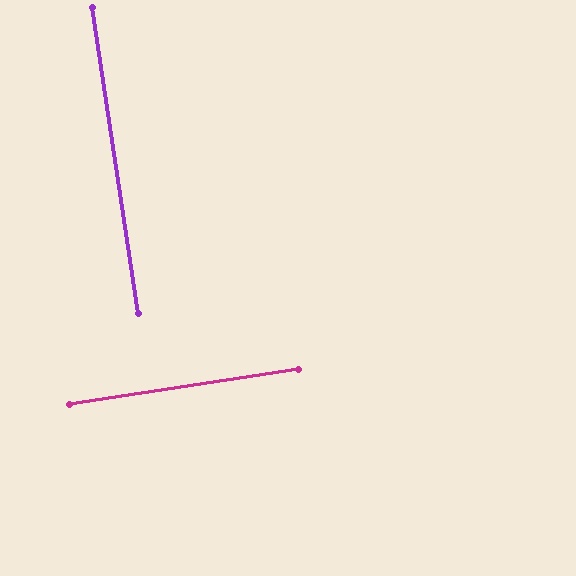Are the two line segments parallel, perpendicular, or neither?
Perpendicular — they meet at approximately 90°.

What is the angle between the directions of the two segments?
Approximately 90 degrees.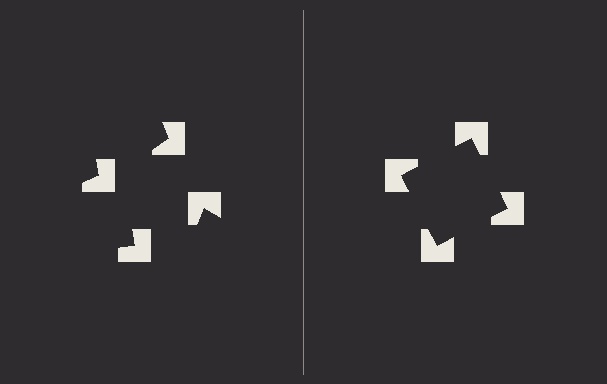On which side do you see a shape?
An illusory square appears on the right side. On the left side the wedge cuts are rotated, so no coherent shape forms.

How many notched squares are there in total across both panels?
8 — 4 on each side.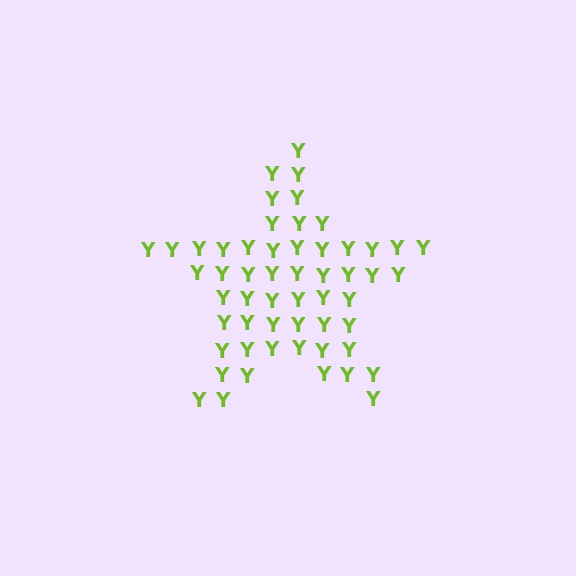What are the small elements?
The small elements are letter Y's.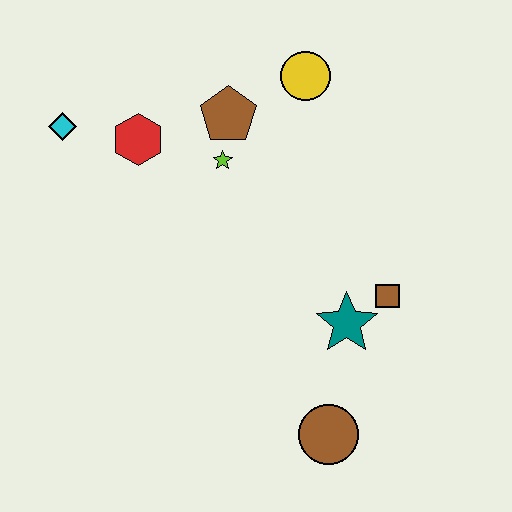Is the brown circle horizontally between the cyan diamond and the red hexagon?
No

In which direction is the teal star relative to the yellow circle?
The teal star is below the yellow circle.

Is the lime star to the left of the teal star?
Yes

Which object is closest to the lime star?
The brown pentagon is closest to the lime star.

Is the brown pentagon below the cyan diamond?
No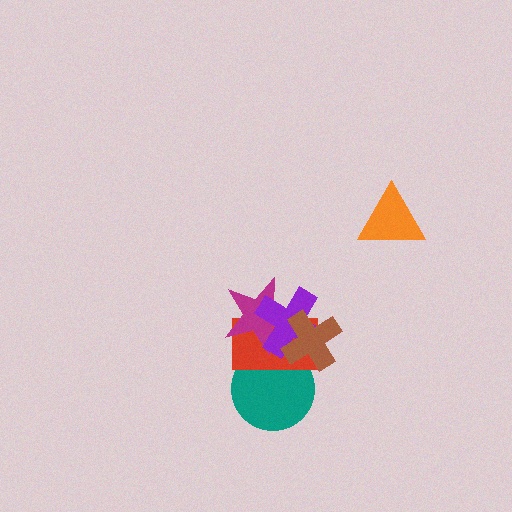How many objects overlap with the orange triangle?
0 objects overlap with the orange triangle.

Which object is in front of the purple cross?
The brown cross is in front of the purple cross.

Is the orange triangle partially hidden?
No, no other shape covers it.